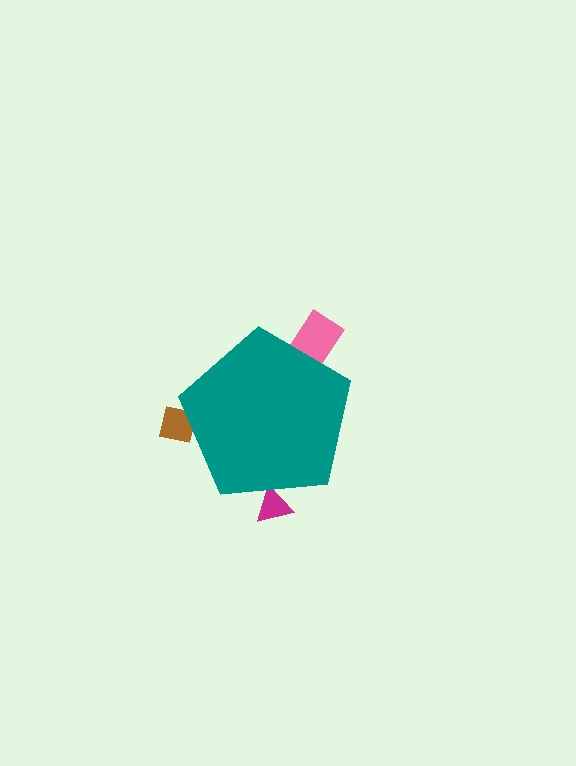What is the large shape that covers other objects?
A teal pentagon.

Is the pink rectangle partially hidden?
Yes, the pink rectangle is partially hidden behind the teal pentagon.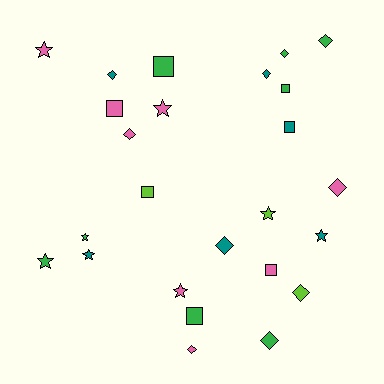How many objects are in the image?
There are 25 objects.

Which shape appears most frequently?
Diamond, with 10 objects.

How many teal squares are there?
There is 1 teal square.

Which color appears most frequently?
Pink, with 8 objects.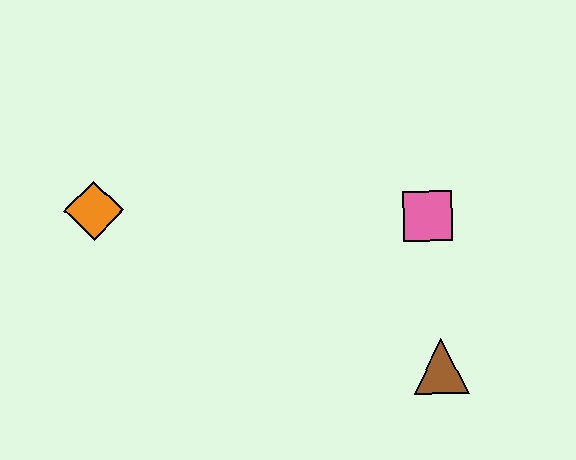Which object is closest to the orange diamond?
The pink square is closest to the orange diamond.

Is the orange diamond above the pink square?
Yes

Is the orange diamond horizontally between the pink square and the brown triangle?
No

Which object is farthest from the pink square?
The orange diamond is farthest from the pink square.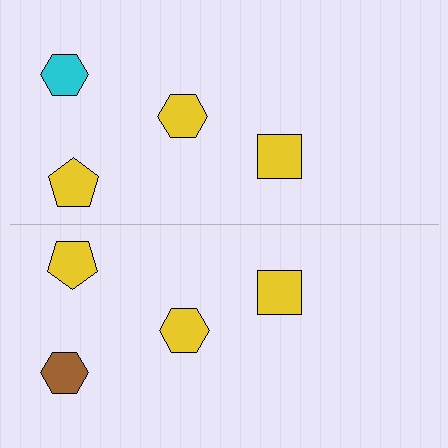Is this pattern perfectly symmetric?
No, the pattern is not perfectly symmetric. The brown hexagon on the bottom side breaks the symmetry — its mirror counterpart is cyan.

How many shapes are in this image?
There are 8 shapes in this image.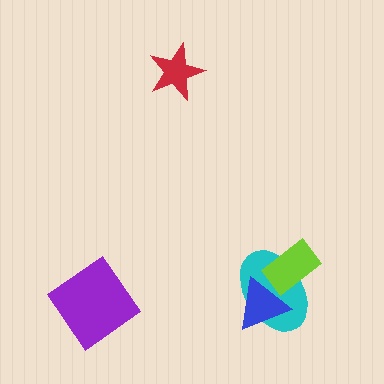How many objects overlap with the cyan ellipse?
2 objects overlap with the cyan ellipse.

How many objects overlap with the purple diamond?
0 objects overlap with the purple diamond.